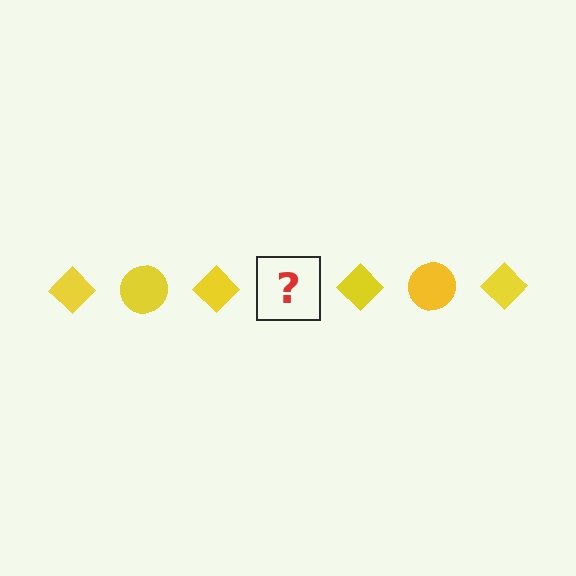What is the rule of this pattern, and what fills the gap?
The rule is that the pattern cycles through diamond, circle shapes in yellow. The gap should be filled with a yellow circle.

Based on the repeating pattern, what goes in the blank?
The blank should be a yellow circle.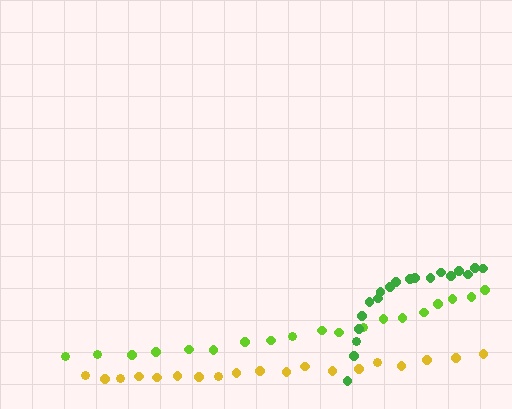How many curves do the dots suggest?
There are 3 distinct paths.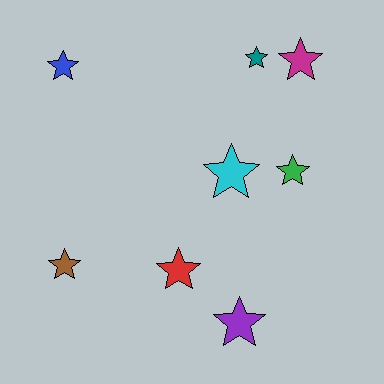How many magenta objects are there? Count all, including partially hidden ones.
There is 1 magenta object.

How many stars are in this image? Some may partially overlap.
There are 8 stars.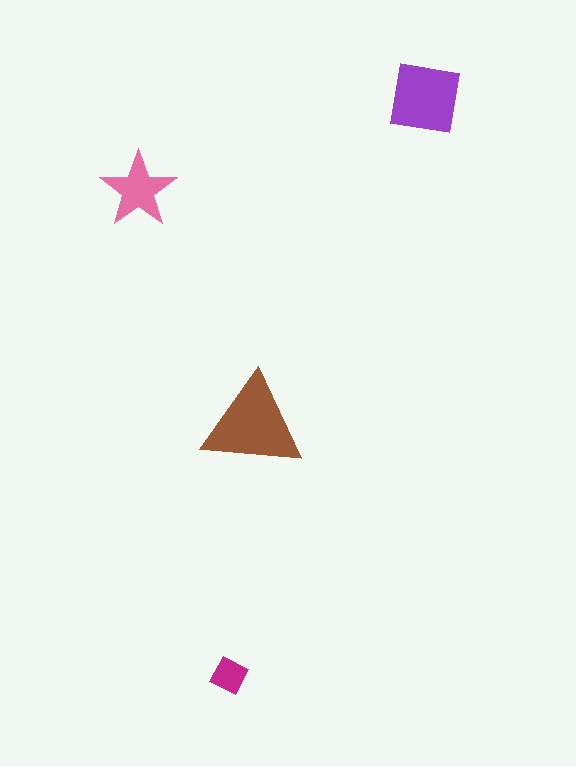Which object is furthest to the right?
The purple square is rightmost.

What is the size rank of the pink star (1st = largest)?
3rd.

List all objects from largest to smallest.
The brown triangle, the purple square, the pink star, the magenta square.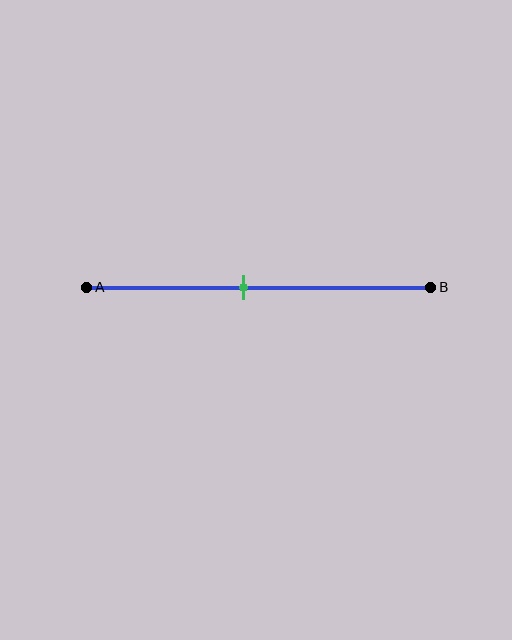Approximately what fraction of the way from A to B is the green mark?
The green mark is approximately 45% of the way from A to B.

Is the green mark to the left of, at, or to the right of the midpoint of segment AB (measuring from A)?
The green mark is to the left of the midpoint of segment AB.